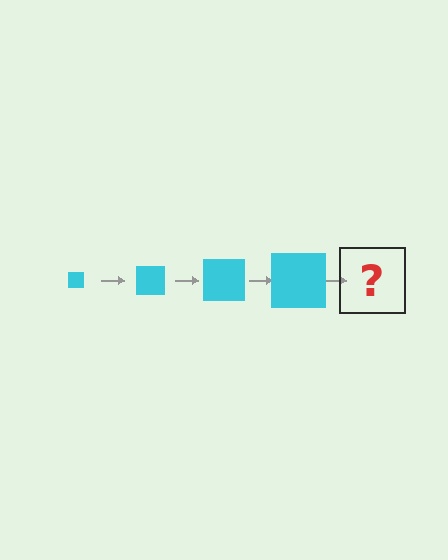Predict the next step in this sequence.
The next step is a cyan square, larger than the previous one.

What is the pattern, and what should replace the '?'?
The pattern is that the square gets progressively larger each step. The '?' should be a cyan square, larger than the previous one.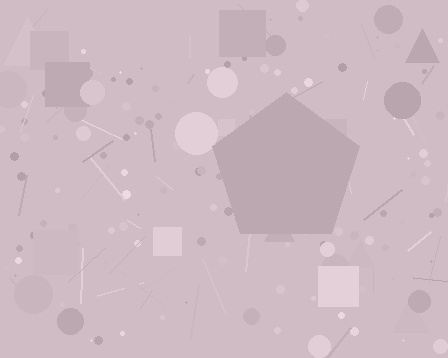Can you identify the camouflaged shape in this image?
The camouflaged shape is a pentagon.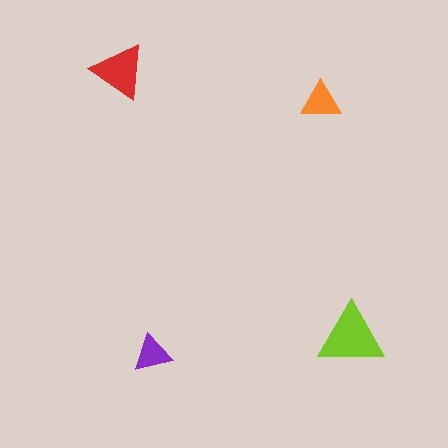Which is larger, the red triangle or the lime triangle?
The lime one.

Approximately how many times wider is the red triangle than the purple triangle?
About 1.5 times wider.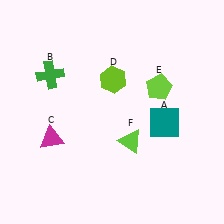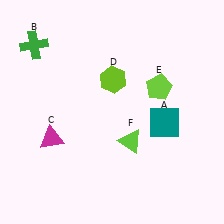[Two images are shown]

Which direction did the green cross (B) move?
The green cross (B) moved up.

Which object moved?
The green cross (B) moved up.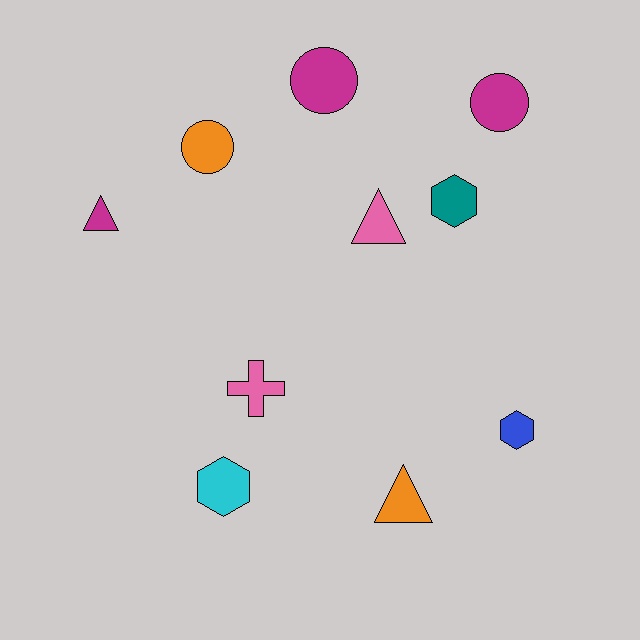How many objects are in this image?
There are 10 objects.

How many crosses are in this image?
There is 1 cross.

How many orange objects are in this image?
There are 2 orange objects.